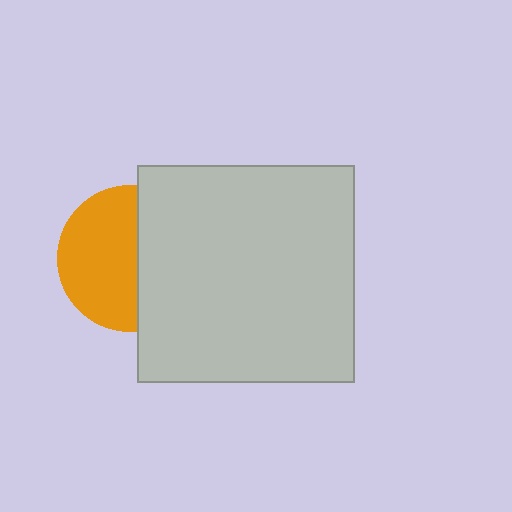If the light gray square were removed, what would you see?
You would see the complete orange circle.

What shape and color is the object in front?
The object in front is a light gray square.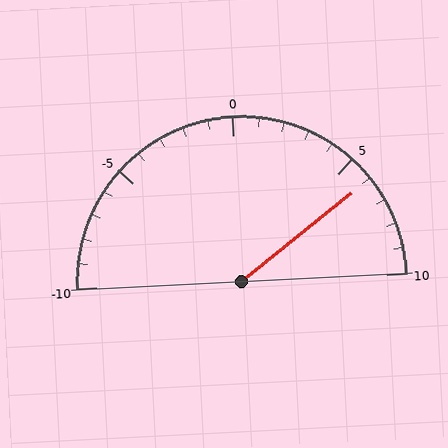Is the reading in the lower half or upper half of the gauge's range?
The reading is in the upper half of the range (-10 to 10).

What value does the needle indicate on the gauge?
The needle indicates approximately 6.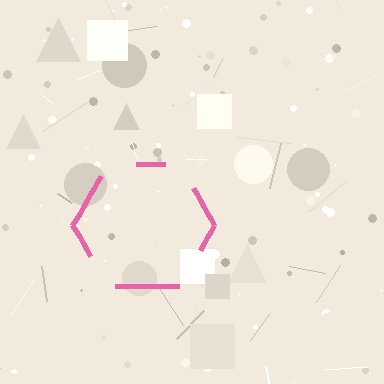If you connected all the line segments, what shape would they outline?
They would outline a hexagon.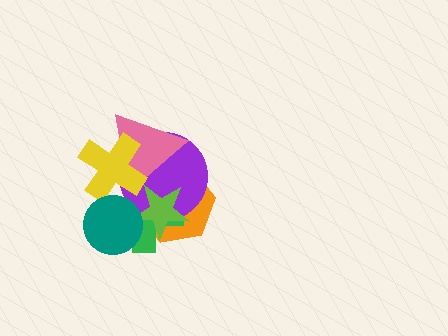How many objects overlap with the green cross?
6 objects overlap with the green cross.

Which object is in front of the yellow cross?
The teal circle is in front of the yellow cross.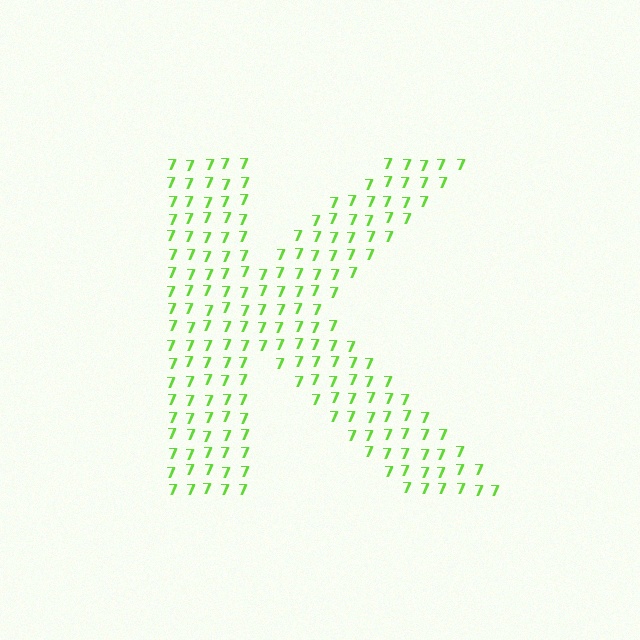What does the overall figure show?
The overall figure shows the letter K.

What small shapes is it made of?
It is made of small digit 7's.